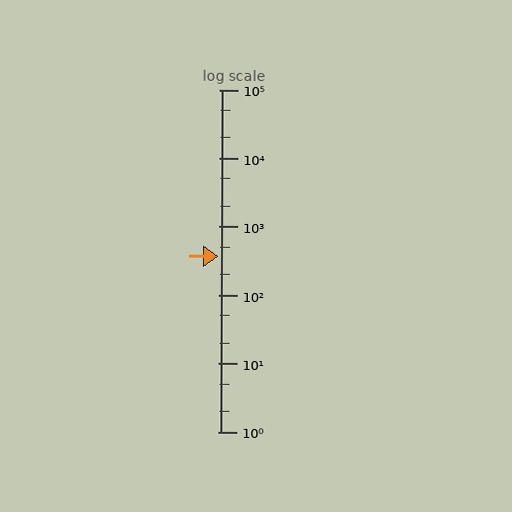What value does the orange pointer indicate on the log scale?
The pointer indicates approximately 370.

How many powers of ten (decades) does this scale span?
The scale spans 5 decades, from 1 to 100000.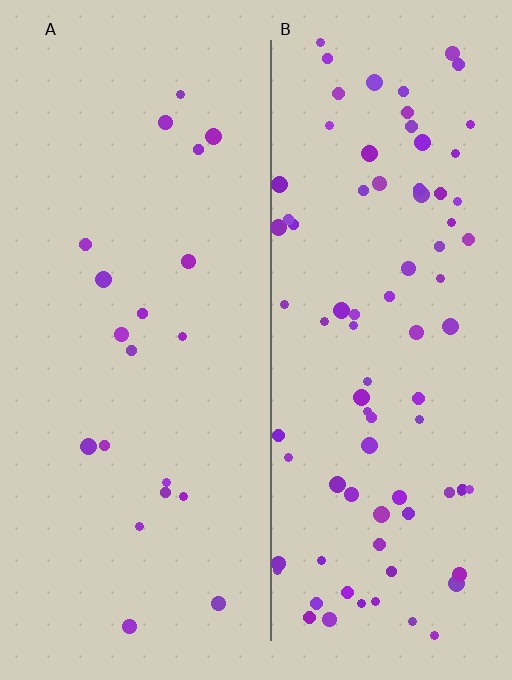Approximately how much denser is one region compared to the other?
Approximately 4.2× — region B over region A.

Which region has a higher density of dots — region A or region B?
B (the right).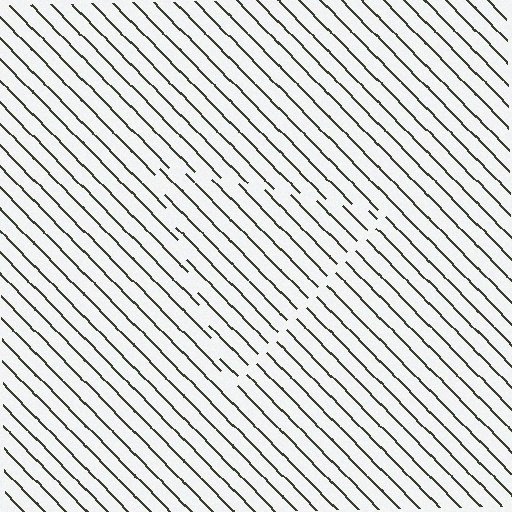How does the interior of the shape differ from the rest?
The interior of the shape contains the same grating, shifted by half a period — the contour is defined by the phase discontinuity where line-ends from the inner and outer gratings abut.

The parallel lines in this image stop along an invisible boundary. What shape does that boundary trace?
An illusory triangle. The interior of the shape contains the same grating, shifted by half a period — the contour is defined by the phase discontinuity where line-ends from the inner and outer gratings abut.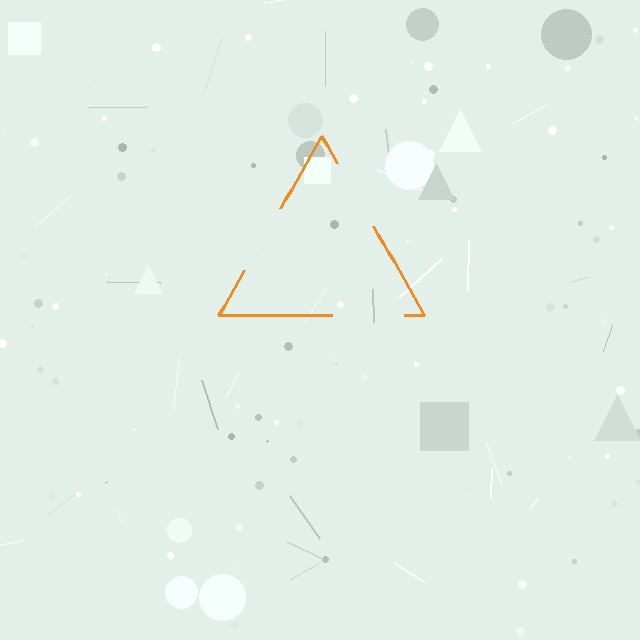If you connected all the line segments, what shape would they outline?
They would outline a triangle.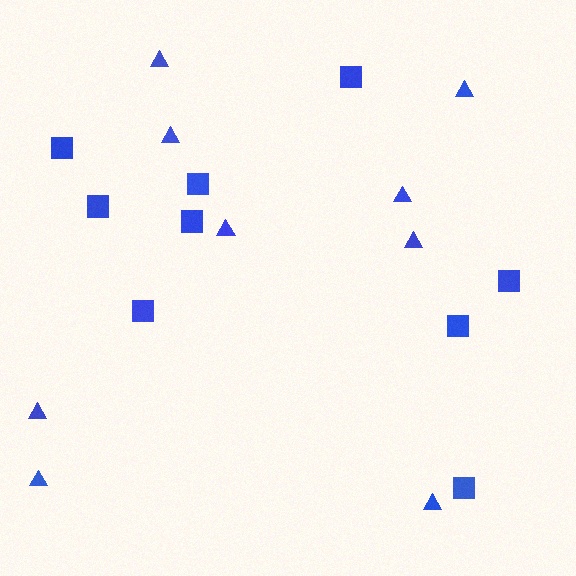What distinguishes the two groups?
There are 2 groups: one group of squares (9) and one group of triangles (9).